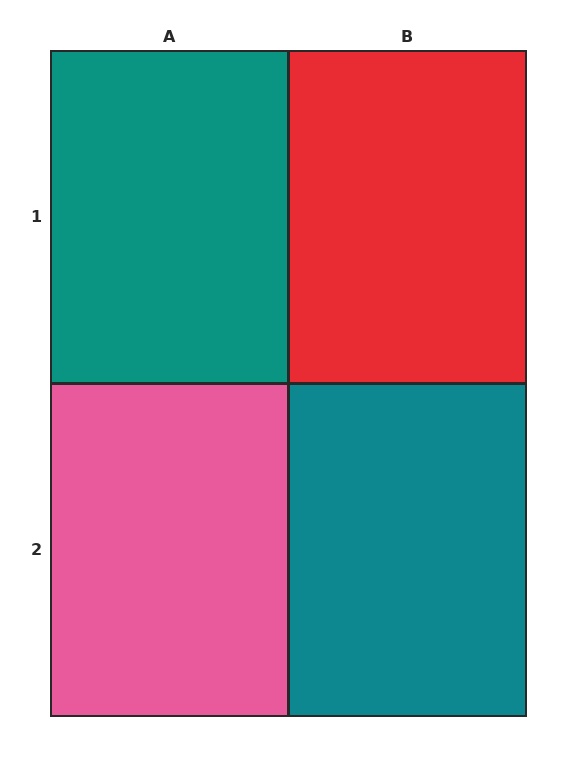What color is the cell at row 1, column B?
Red.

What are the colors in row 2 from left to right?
Pink, teal.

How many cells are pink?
1 cell is pink.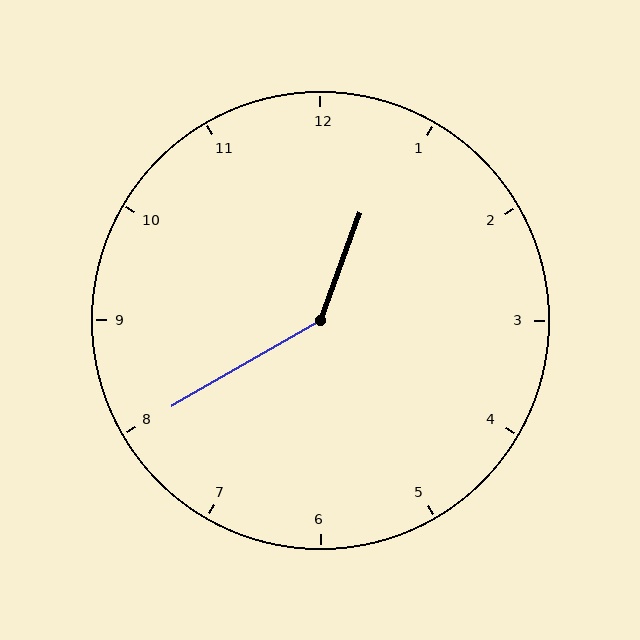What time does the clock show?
12:40.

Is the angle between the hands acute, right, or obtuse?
It is obtuse.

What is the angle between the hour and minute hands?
Approximately 140 degrees.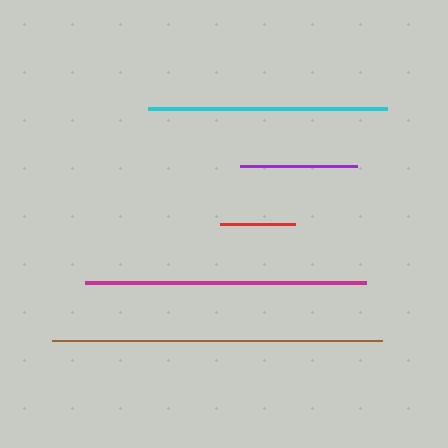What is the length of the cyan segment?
The cyan segment is approximately 239 pixels long.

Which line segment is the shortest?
The red line is the shortest at approximately 76 pixels.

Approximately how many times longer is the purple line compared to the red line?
The purple line is approximately 1.5 times the length of the red line.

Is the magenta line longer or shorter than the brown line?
The brown line is longer than the magenta line.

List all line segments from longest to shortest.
From longest to shortest: brown, magenta, cyan, purple, red.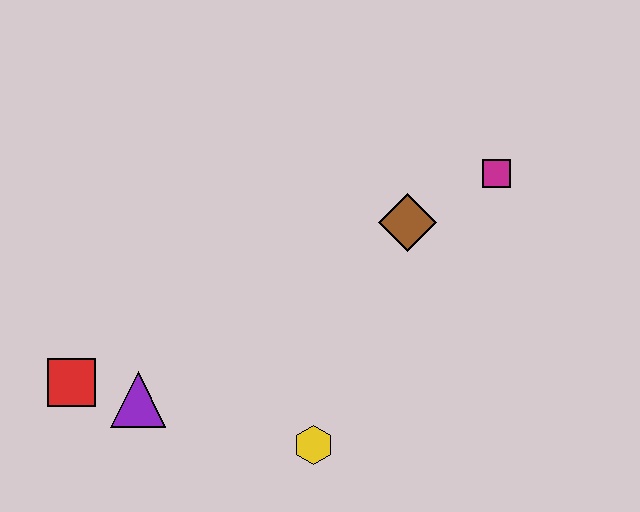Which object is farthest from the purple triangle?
The magenta square is farthest from the purple triangle.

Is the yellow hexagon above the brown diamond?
No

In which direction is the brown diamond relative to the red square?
The brown diamond is to the right of the red square.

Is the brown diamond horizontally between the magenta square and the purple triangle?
Yes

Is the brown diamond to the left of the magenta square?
Yes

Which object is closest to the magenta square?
The brown diamond is closest to the magenta square.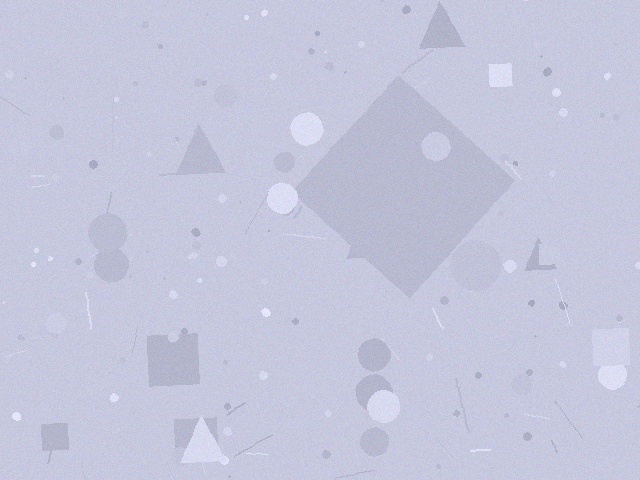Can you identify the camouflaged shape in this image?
The camouflaged shape is a diamond.